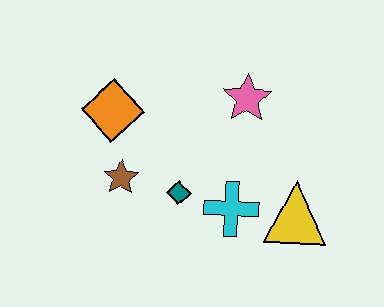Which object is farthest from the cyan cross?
The orange diamond is farthest from the cyan cross.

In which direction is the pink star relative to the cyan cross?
The pink star is above the cyan cross.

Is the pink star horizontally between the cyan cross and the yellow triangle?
Yes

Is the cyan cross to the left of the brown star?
No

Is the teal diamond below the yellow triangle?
No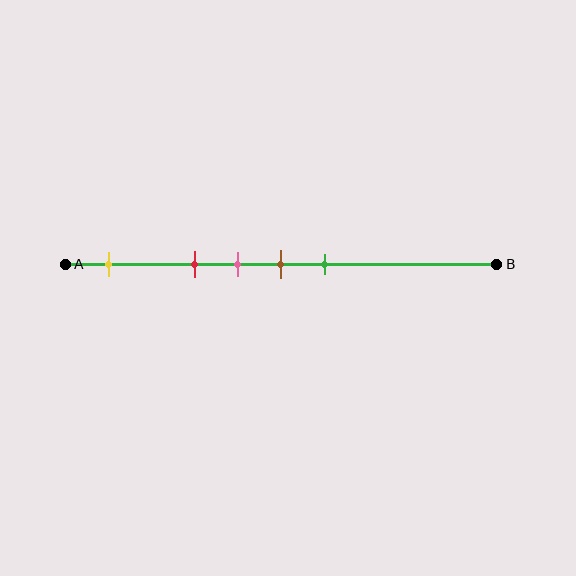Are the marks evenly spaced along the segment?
No, the marks are not evenly spaced.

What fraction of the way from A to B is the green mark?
The green mark is approximately 60% (0.6) of the way from A to B.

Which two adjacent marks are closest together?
The pink and brown marks are the closest adjacent pair.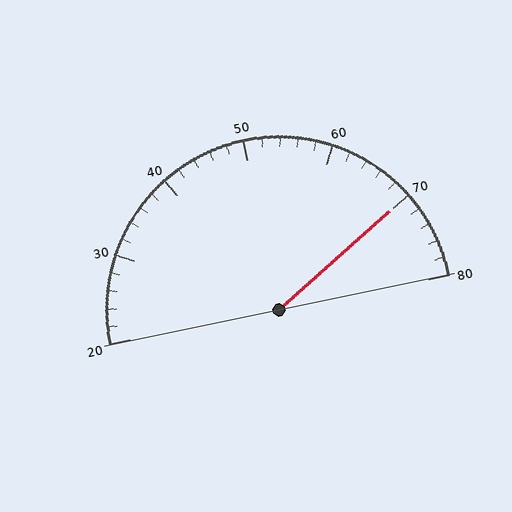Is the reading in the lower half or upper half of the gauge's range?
The reading is in the upper half of the range (20 to 80).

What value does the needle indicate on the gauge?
The needle indicates approximately 70.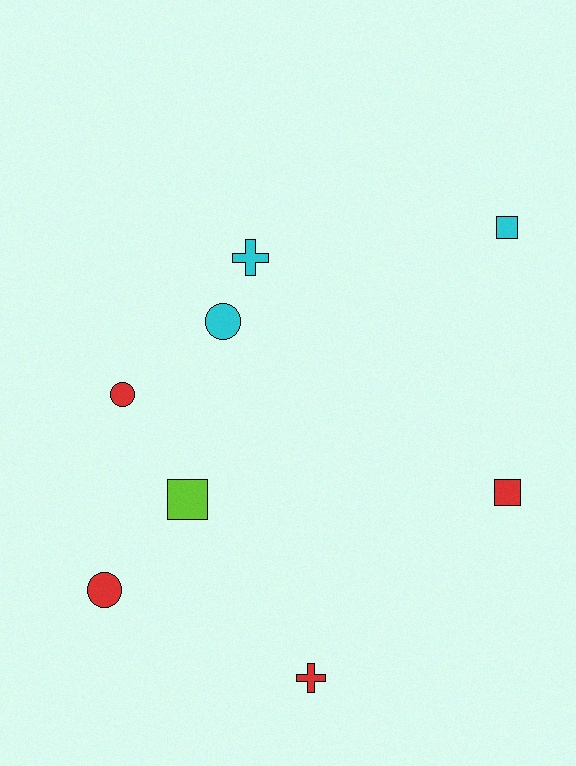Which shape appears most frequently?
Circle, with 3 objects.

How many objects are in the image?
There are 8 objects.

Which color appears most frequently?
Red, with 4 objects.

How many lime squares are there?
There is 1 lime square.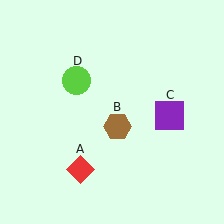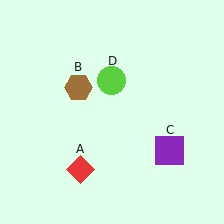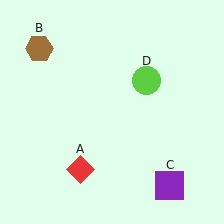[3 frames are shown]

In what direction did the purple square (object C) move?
The purple square (object C) moved down.